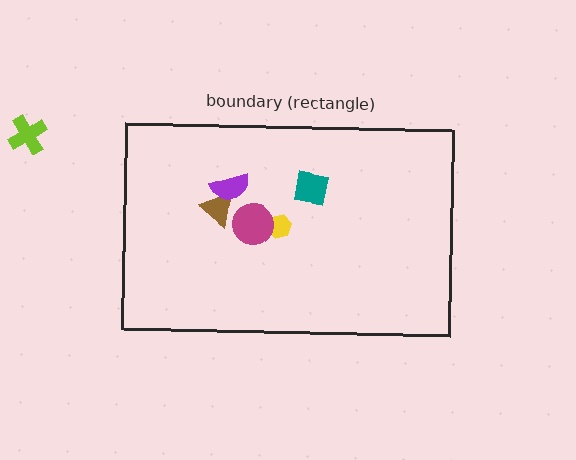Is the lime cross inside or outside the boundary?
Outside.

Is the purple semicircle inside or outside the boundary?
Inside.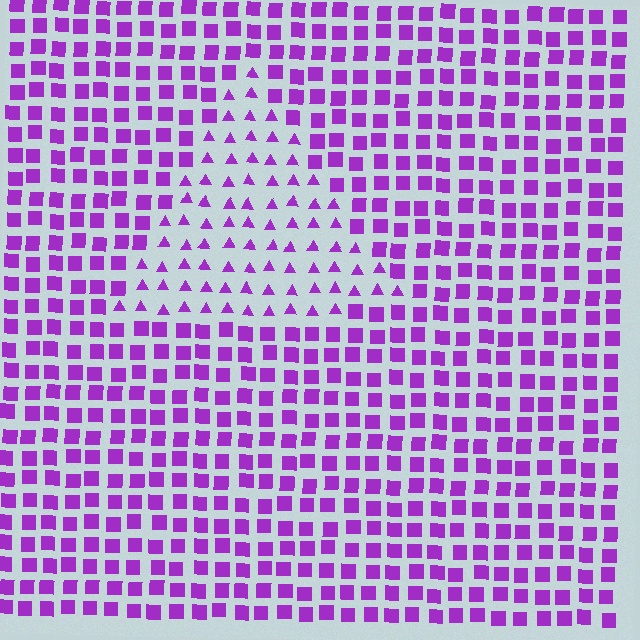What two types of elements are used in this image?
The image uses triangles inside the triangle region and squares outside it.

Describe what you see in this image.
The image is filled with small purple elements arranged in a uniform grid. A triangle-shaped region contains triangles, while the surrounding area contains squares. The boundary is defined purely by the change in element shape.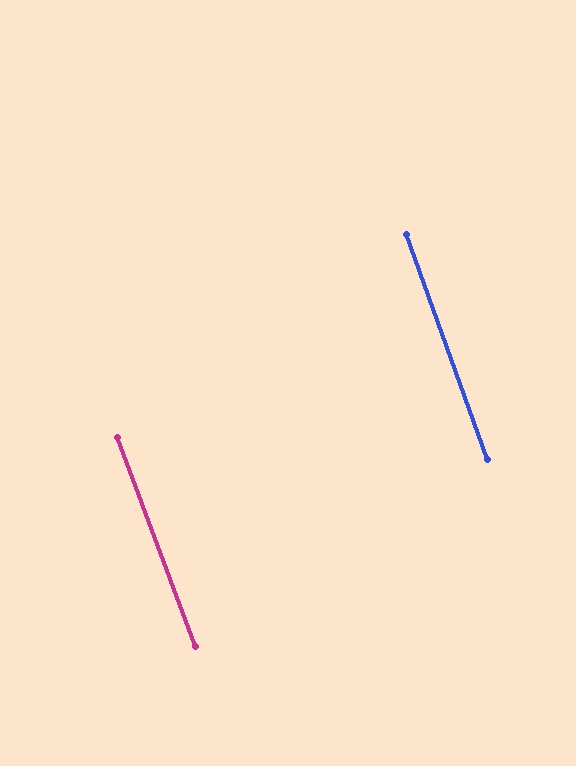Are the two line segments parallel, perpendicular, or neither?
Parallel — their directions differ by only 0.7°.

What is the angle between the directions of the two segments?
Approximately 1 degree.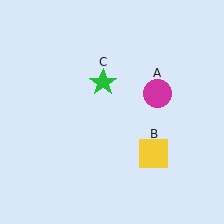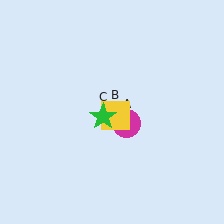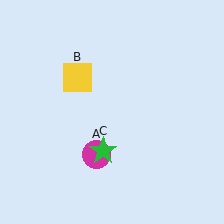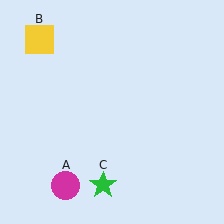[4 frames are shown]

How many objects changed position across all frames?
3 objects changed position: magenta circle (object A), yellow square (object B), green star (object C).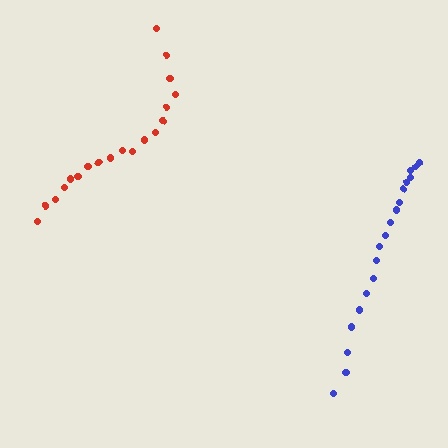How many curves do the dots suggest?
There are 2 distinct paths.